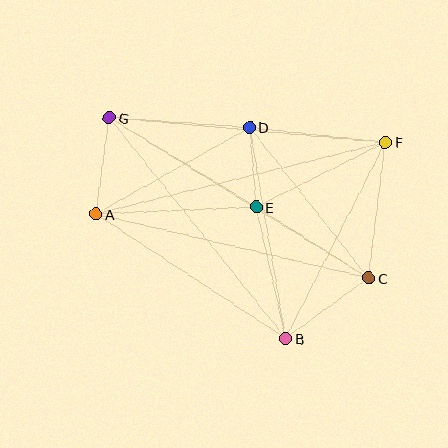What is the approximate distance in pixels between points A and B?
The distance between A and B is approximately 227 pixels.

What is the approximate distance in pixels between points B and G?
The distance between B and G is approximately 283 pixels.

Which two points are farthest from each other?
Points C and G are farthest from each other.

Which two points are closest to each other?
Points D and E are closest to each other.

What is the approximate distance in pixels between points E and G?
The distance between E and G is approximately 172 pixels.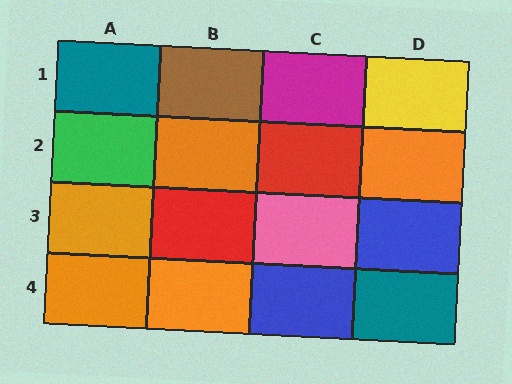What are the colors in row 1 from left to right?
Teal, brown, magenta, yellow.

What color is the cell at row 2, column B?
Orange.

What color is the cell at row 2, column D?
Orange.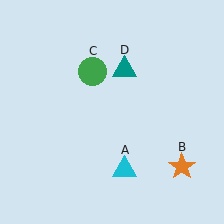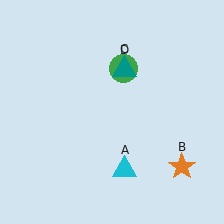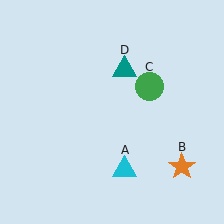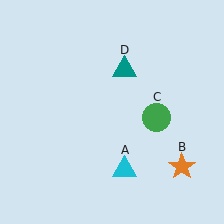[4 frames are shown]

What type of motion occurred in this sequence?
The green circle (object C) rotated clockwise around the center of the scene.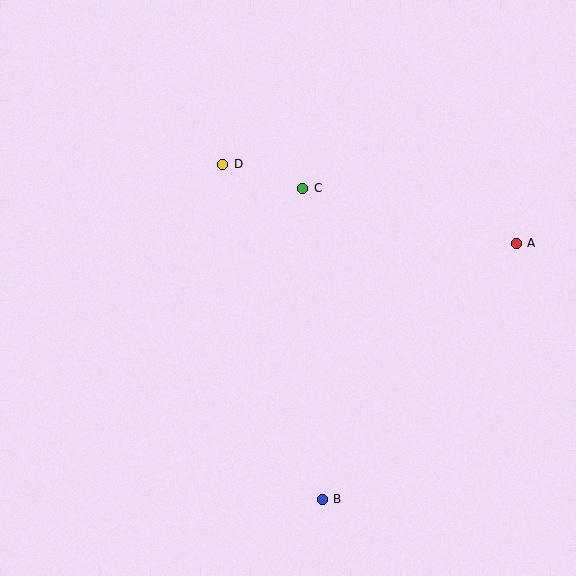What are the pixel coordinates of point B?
Point B is at (322, 499).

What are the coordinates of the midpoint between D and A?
The midpoint between D and A is at (369, 204).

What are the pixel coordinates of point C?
Point C is at (303, 188).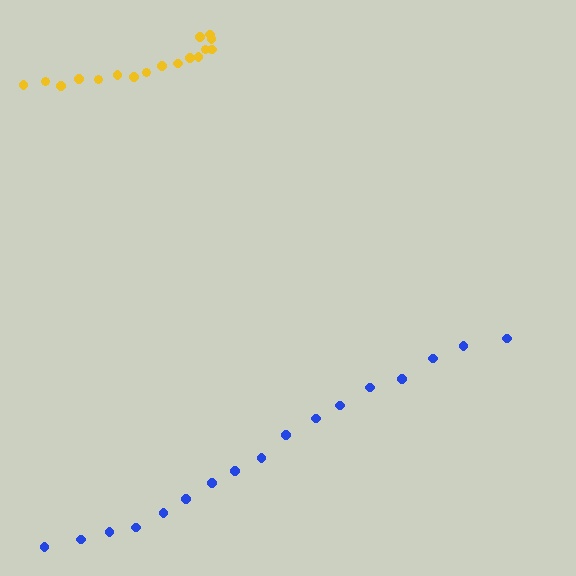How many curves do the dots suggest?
There are 2 distinct paths.